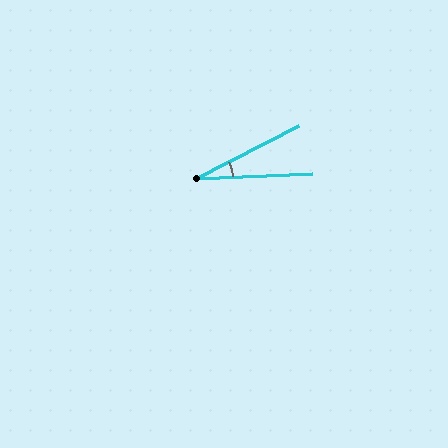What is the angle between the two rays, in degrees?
Approximately 25 degrees.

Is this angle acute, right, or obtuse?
It is acute.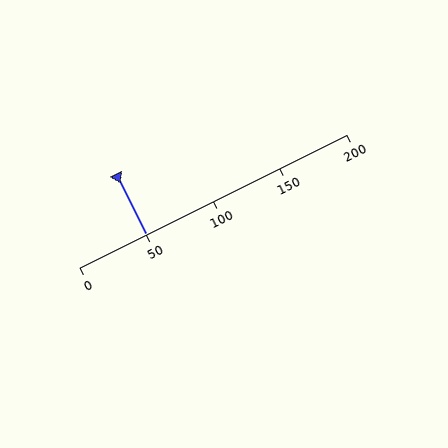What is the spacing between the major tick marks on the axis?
The major ticks are spaced 50 apart.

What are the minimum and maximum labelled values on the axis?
The axis runs from 0 to 200.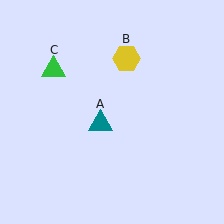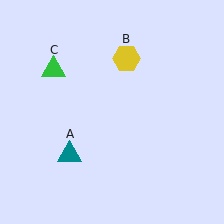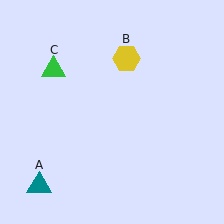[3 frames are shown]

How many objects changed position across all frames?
1 object changed position: teal triangle (object A).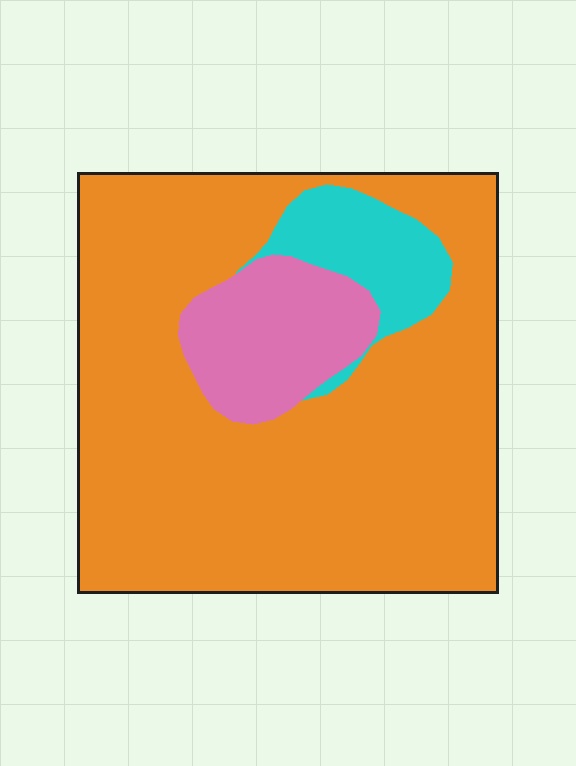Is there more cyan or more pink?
Pink.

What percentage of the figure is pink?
Pink takes up about one eighth (1/8) of the figure.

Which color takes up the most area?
Orange, at roughly 80%.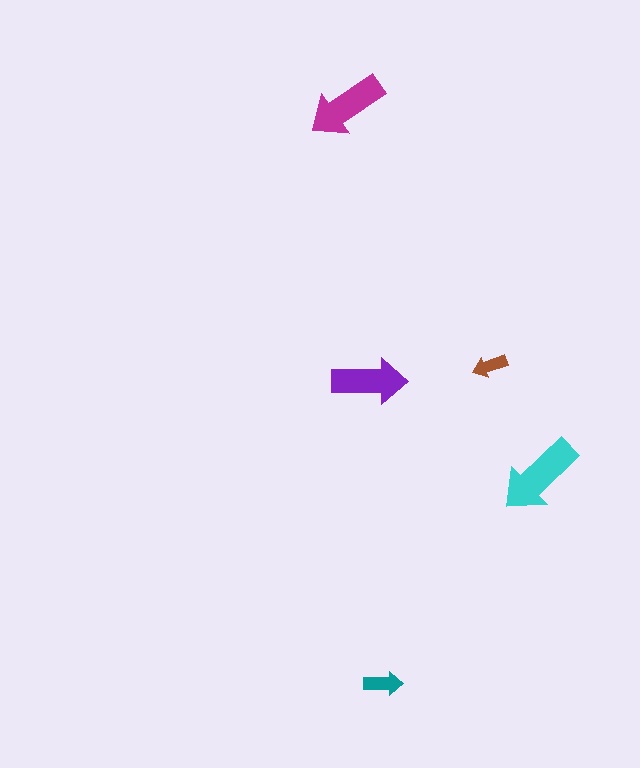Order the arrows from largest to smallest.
the cyan one, the magenta one, the purple one, the teal one, the brown one.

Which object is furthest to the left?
The magenta arrow is leftmost.